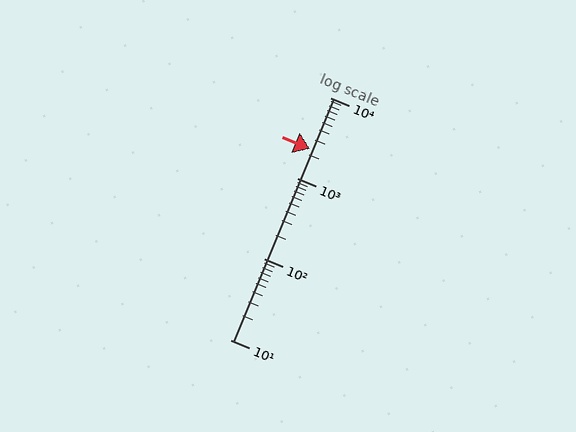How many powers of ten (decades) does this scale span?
The scale spans 3 decades, from 10 to 10000.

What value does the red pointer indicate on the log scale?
The pointer indicates approximately 2300.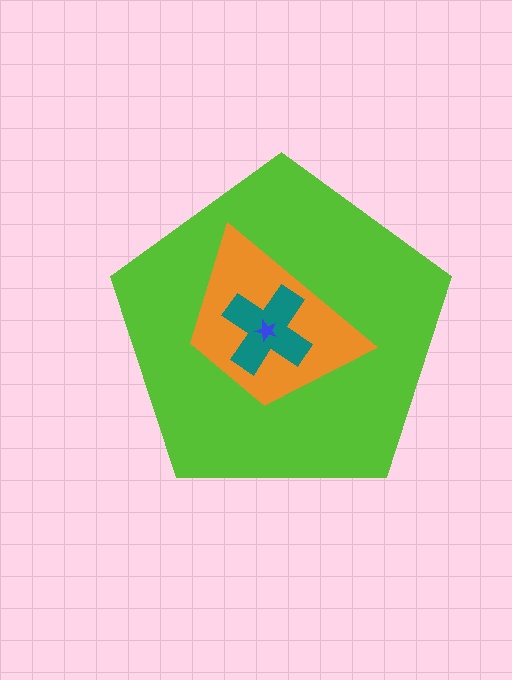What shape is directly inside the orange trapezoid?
The teal cross.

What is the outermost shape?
The lime pentagon.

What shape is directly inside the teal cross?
The blue star.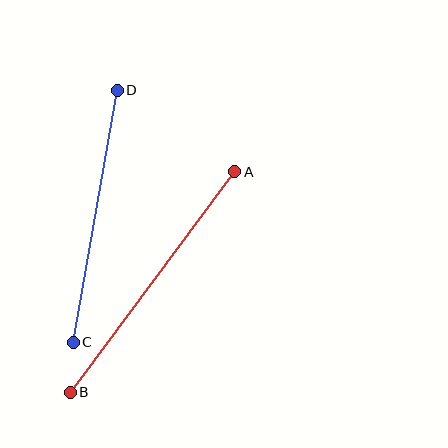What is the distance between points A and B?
The distance is approximately 275 pixels.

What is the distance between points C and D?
The distance is approximately 256 pixels.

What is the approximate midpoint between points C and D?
The midpoint is at approximately (95, 216) pixels.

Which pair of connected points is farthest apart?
Points A and B are farthest apart.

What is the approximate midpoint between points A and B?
The midpoint is at approximately (152, 282) pixels.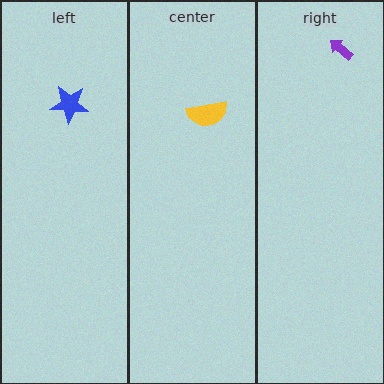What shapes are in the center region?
The yellow semicircle.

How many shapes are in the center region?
1.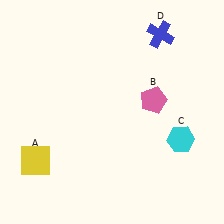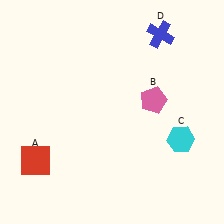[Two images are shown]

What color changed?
The square (A) changed from yellow in Image 1 to red in Image 2.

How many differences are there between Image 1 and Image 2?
There is 1 difference between the two images.